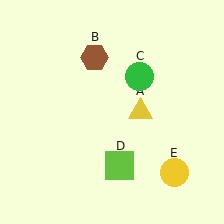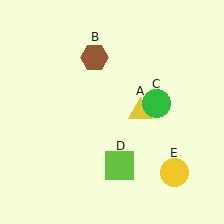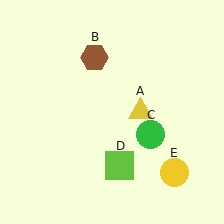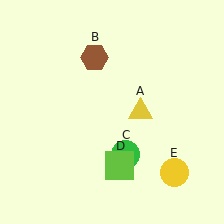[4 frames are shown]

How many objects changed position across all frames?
1 object changed position: green circle (object C).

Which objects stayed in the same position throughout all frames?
Yellow triangle (object A) and brown hexagon (object B) and lime square (object D) and yellow circle (object E) remained stationary.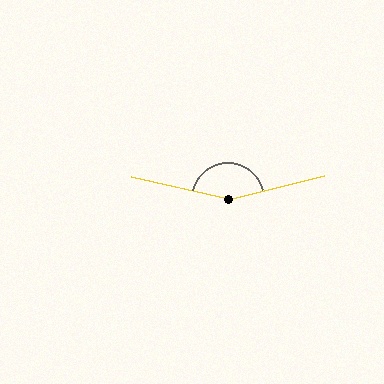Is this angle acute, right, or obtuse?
It is obtuse.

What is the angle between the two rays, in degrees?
Approximately 153 degrees.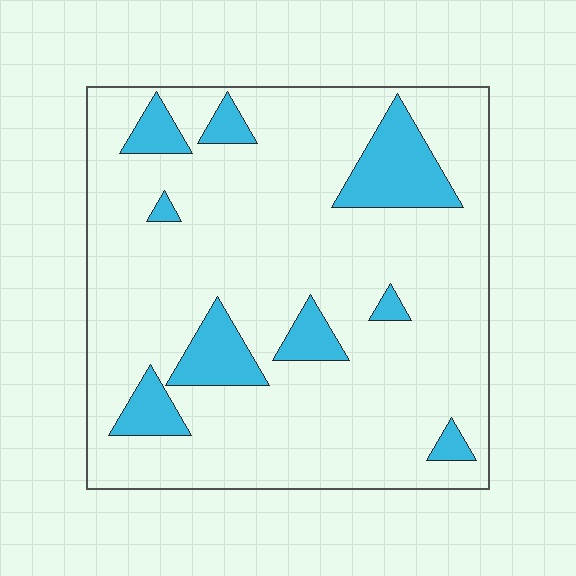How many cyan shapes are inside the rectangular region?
9.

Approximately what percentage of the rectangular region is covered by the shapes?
Approximately 15%.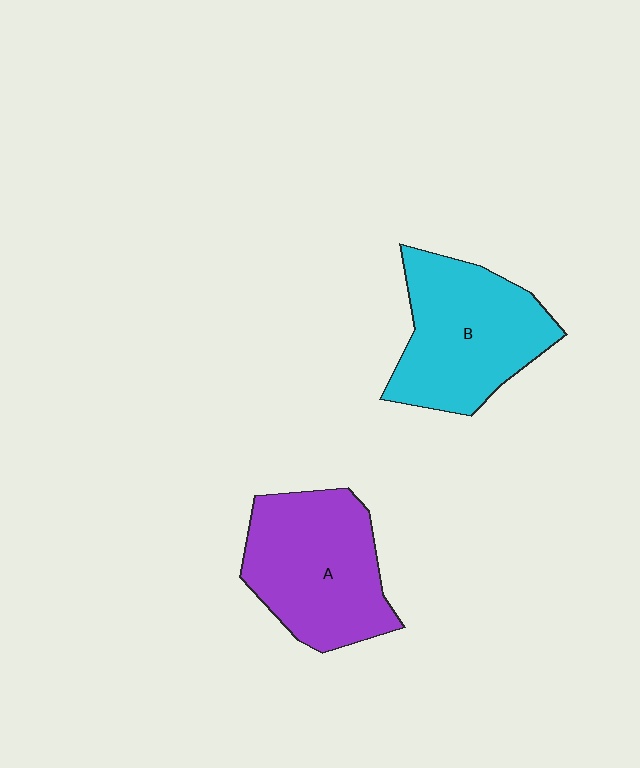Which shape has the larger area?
Shape A (purple).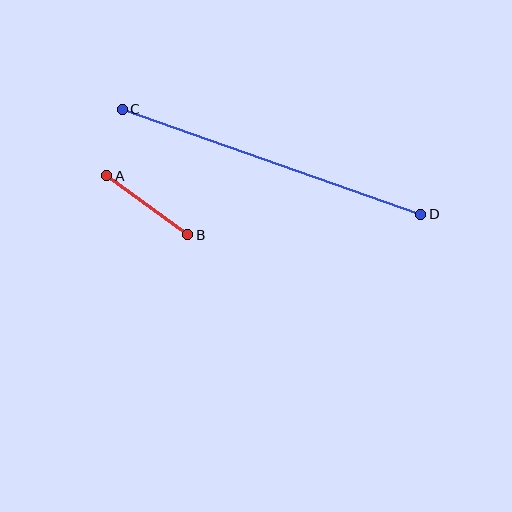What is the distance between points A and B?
The distance is approximately 100 pixels.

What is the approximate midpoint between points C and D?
The midpoint is at approximately (271, 162) pixels.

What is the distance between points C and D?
The distance is approximately 316 pixels.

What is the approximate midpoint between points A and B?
The midpoint is at approximately (147, 205) pixels.